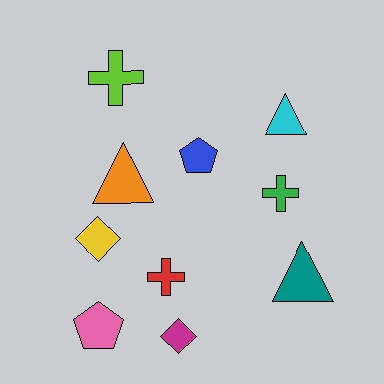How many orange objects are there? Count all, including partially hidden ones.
There is 1 orange object.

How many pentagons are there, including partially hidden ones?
There are 2 pentagons.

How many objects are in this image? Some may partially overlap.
There are 10 objects.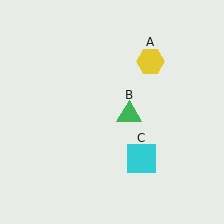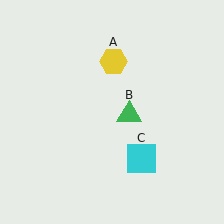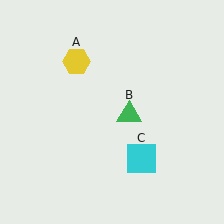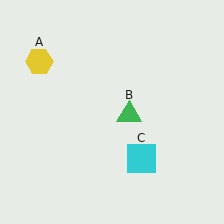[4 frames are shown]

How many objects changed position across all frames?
1 object changed position: yellow hexagon (object A).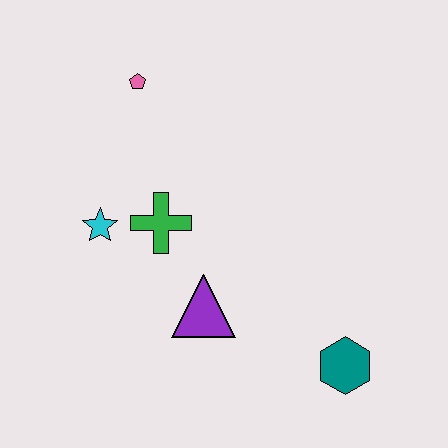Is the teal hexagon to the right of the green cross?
Yes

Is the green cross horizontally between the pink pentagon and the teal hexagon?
Yes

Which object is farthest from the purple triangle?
The pink pentagon is farthest from the purple triangle.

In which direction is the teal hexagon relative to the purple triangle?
The teal hexagon is to the right of the purple triangle.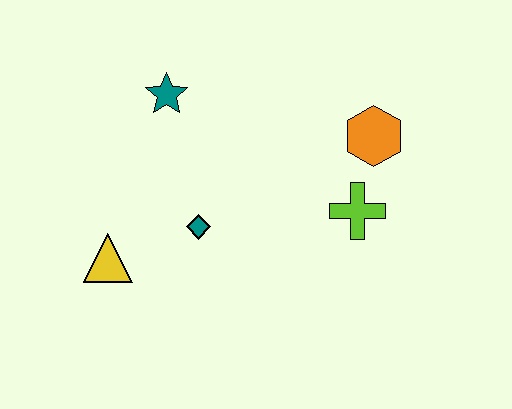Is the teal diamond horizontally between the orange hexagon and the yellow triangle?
Yes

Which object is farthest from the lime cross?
The yellow triangle is farthest from the lime cross.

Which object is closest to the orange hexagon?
The lime cross is closest to the orange hexagon.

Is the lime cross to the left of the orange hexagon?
Yes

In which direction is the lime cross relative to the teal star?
The lime cross is to the right of the teal star.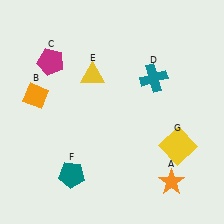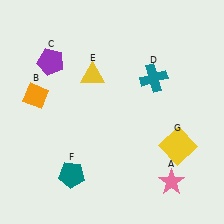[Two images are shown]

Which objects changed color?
A changed from orange to pink. C changed from magenta to purple.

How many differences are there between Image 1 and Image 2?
There are 2 differences between the two images.